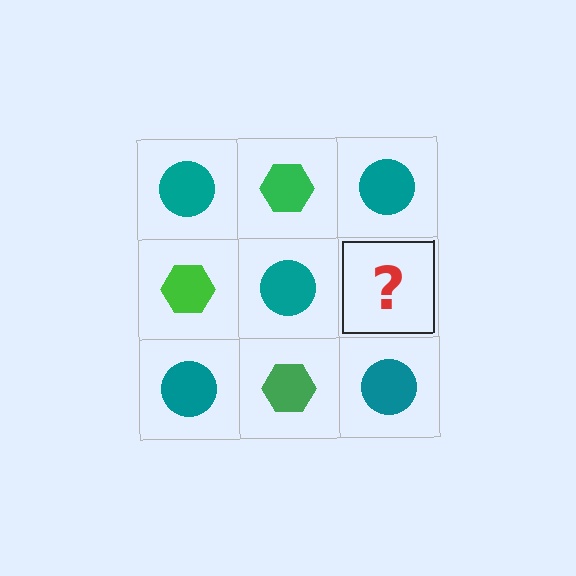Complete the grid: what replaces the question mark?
The question mark should be replaced with a green hexagon.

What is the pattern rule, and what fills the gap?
The rule is that it alternates teal circle and green hexagon in a checkerboard pattern. The gap should be filled with a green hexagon.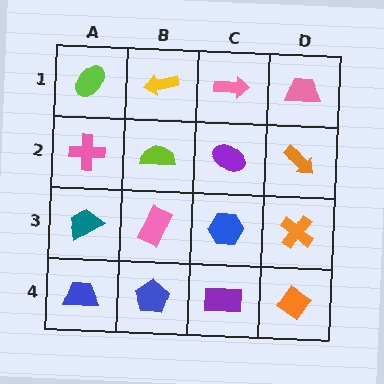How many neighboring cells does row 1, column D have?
2.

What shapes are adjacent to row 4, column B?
A pink rectangle (row 3, column B), a blue trapezoid (row 4, column A), a purple rectangle (row 4, column C).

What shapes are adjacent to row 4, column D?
An orange cross (row 3, column D), a purple rectangle (row 4, column C).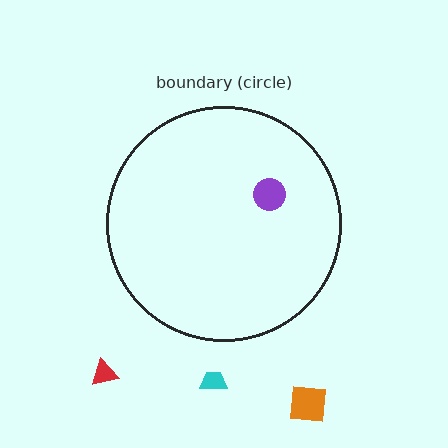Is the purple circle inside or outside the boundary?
Inside.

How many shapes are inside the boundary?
1 inside, 3 outside.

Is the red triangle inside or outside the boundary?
Outside.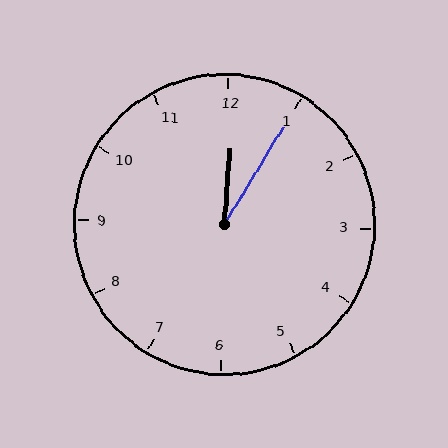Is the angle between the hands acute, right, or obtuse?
It is acute.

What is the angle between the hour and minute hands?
Approximately 28 degrees.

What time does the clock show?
12:05.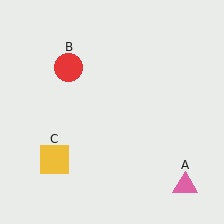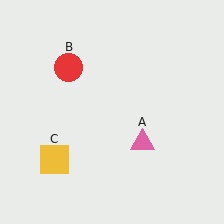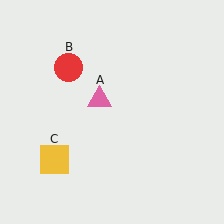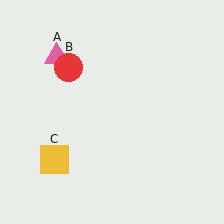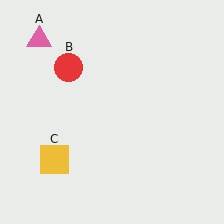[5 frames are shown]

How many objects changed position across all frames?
1 object changed position: pink triangle (object A).